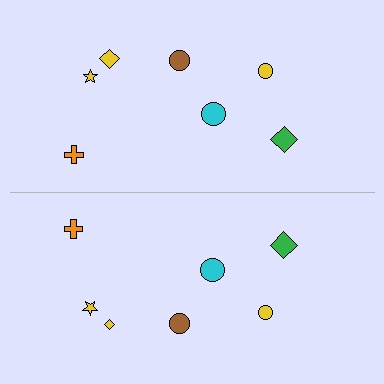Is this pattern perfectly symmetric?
No, the pattern is not perfectly symmetric. The yellow diamond on the bottom side has a different size than its mirror counterpart.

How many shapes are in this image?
There are 14 shapes in this image.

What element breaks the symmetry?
The yellow diamond on the bottom side has a different size than its mirror counterpart.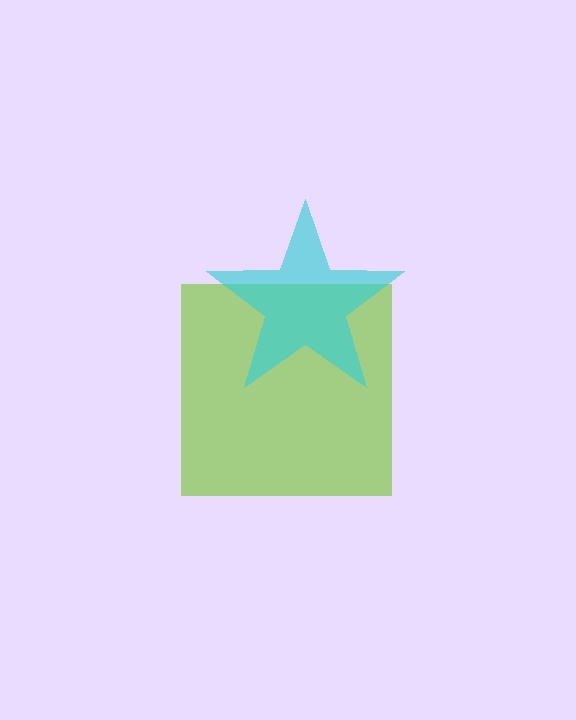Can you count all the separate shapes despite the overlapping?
Yes, there are 2 separate shapes.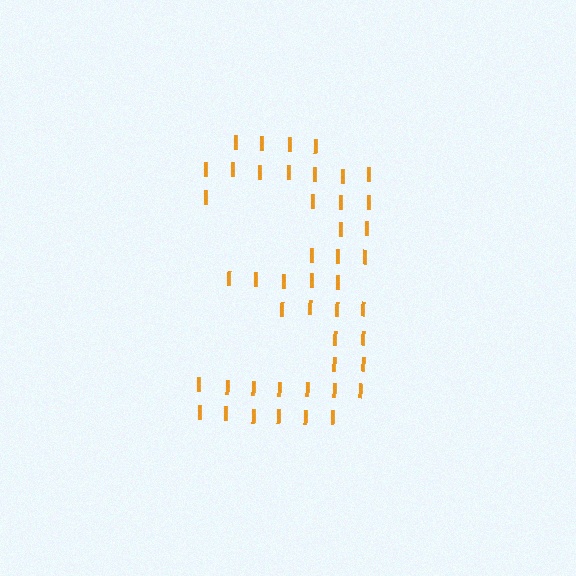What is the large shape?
The large shape is the digit 3.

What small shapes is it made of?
It is made of small letter I's.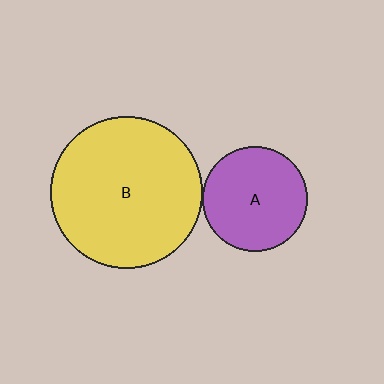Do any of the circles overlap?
No, none of the circles overlap.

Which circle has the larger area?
Circle B (yellow).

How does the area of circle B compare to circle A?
Approximately 2.1 times.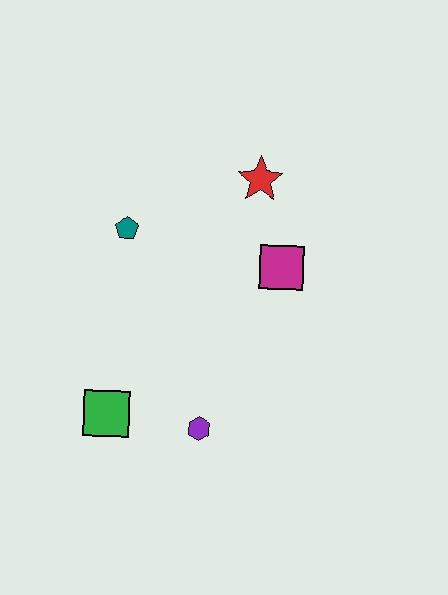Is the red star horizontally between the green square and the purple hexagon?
No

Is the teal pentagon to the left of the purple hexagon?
Yes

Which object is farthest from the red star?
The green square is farthest from the red star.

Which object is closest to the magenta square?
The red star is closest to the magenta square.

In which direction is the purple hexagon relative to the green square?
The purple hexagon is to the right of the green square.